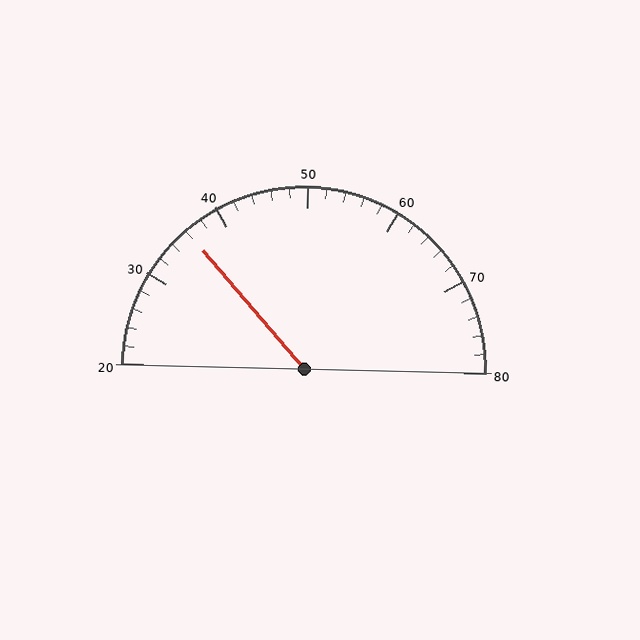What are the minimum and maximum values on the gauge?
The gauge ranges from 20 to 80.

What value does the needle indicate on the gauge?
The needle indicates approximately 36.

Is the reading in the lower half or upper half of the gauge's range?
The reading is in the lower half of the range (20 to 80).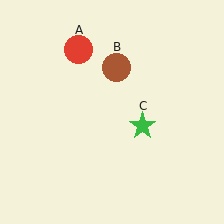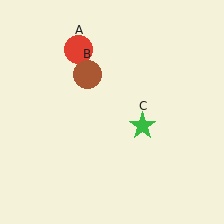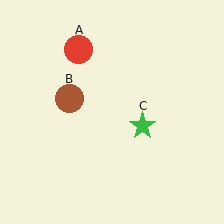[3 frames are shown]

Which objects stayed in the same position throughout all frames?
Red circle (object A) and green star (object C) remained stationary.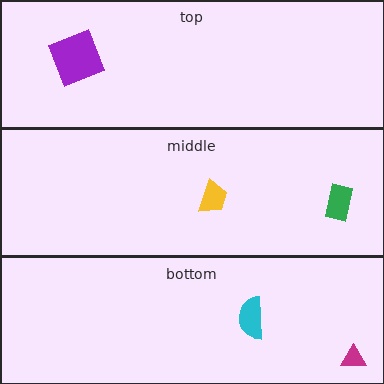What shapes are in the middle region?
The green rectangle, the yellow trapezoid.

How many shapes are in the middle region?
2.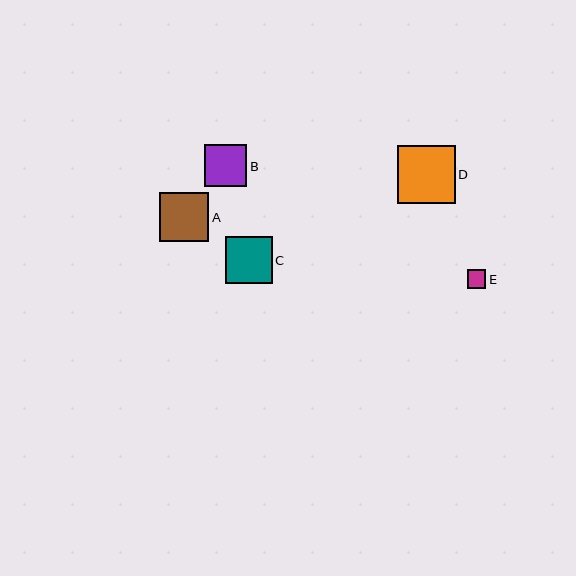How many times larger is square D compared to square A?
Square D is approximately 1.2 times the size of square A.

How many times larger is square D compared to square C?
Square D is approximately 1.2 times the size of square C.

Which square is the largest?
Square D is the largest with a size of approximately 58 pixels.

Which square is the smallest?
Square E is the smallest with a size of approximately 19 pixels.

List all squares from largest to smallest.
From largest to smallest: D, A, C, B, E.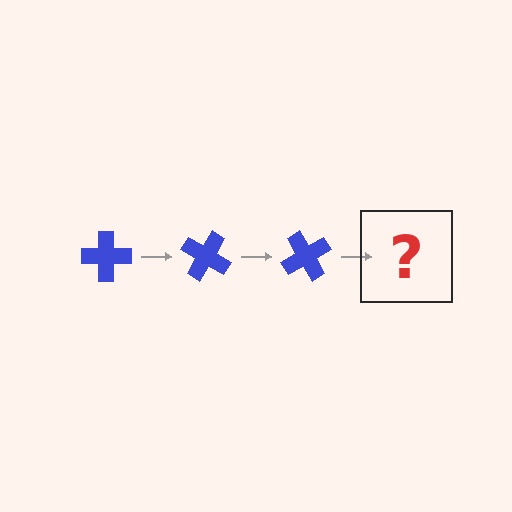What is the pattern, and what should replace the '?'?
The pattern is that the cross rotates 30 degrees each step. The '?' should be a blue cross rotated 90 degrees.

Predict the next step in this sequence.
The next step is a blue cross rotated 90 degrees.